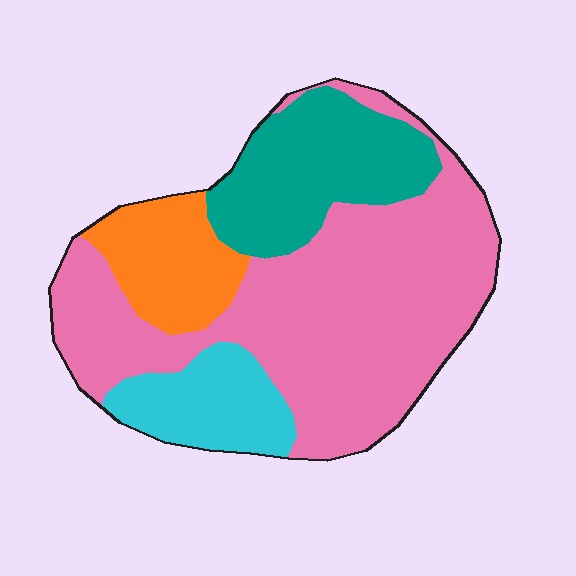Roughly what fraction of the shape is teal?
Teal takes up about one fifth (1/5) of the shape.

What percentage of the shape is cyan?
Cyan covers roughly 10% of the shape.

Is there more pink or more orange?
Pink.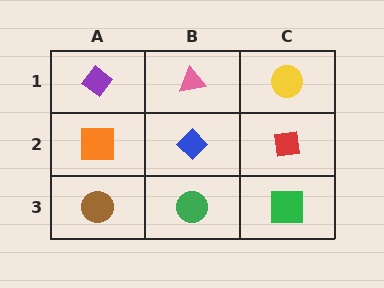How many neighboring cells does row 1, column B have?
3.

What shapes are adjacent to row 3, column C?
A red square (row 2, column C), a green circle (row 3, column B).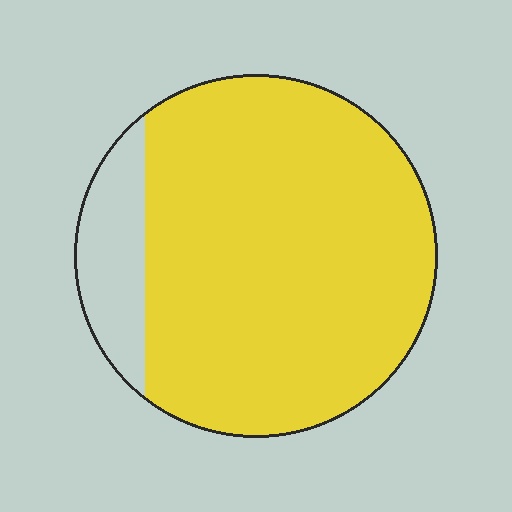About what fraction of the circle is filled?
About seven eighths (7/8).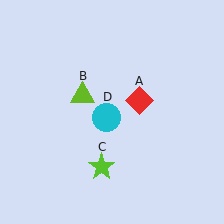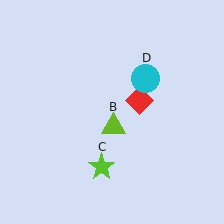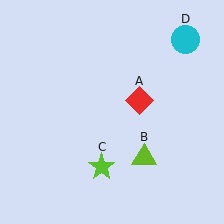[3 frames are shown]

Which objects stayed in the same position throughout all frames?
Red diamond (object A) and lime star (object C) remained stationary.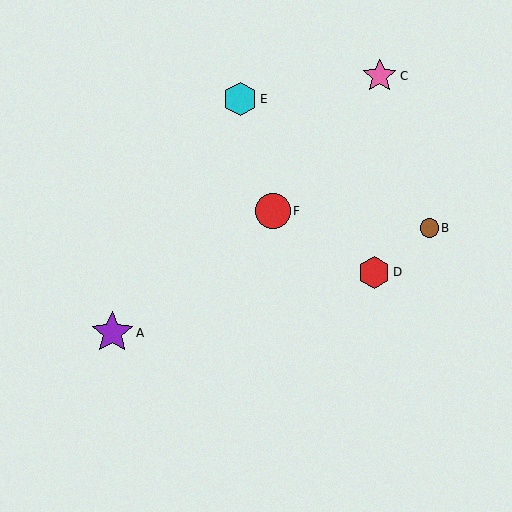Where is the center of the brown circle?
The center of the brown circle is at (429, 228).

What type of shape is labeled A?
Shape A is a purple star.